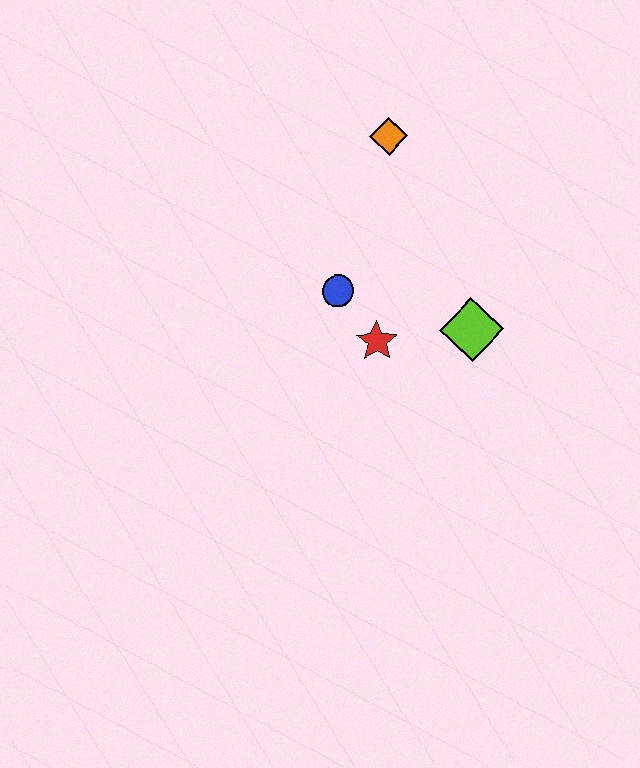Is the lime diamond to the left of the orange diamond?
No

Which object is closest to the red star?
The blue circle is closest to the red star.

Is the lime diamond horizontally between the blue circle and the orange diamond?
No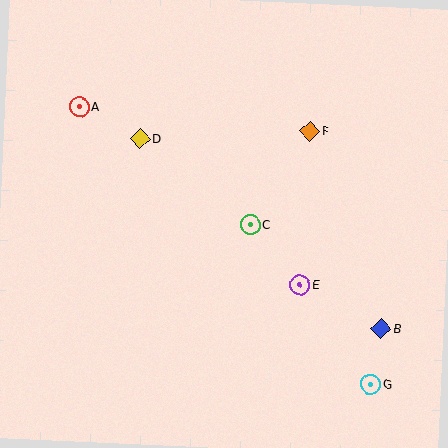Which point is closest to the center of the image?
Point C at (250, 224) is closest to the center.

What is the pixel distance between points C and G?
The distance between C and G is 200 pixels.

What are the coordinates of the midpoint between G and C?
The midpoint between G and C is at (310, 304).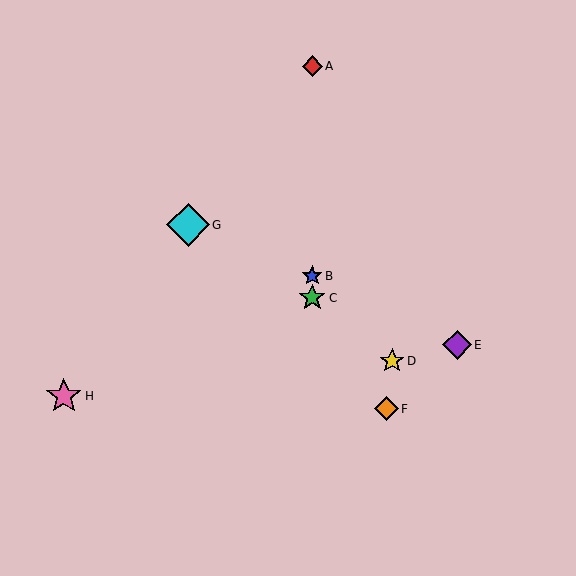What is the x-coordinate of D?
Object D is at x≈392.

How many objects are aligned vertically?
3 objects (A, B, C) are aligned vertically.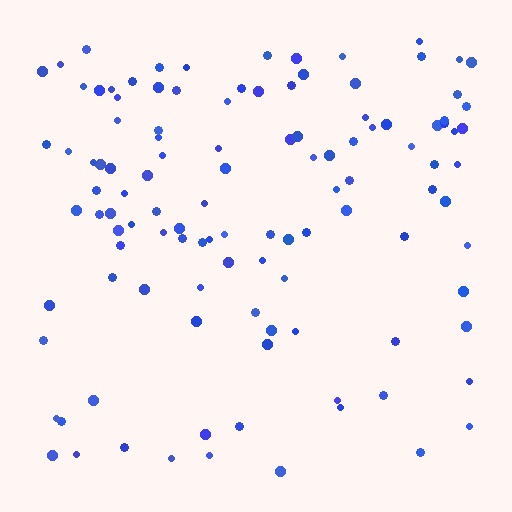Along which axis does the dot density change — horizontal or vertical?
Vertical.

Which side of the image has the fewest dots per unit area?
The bottom.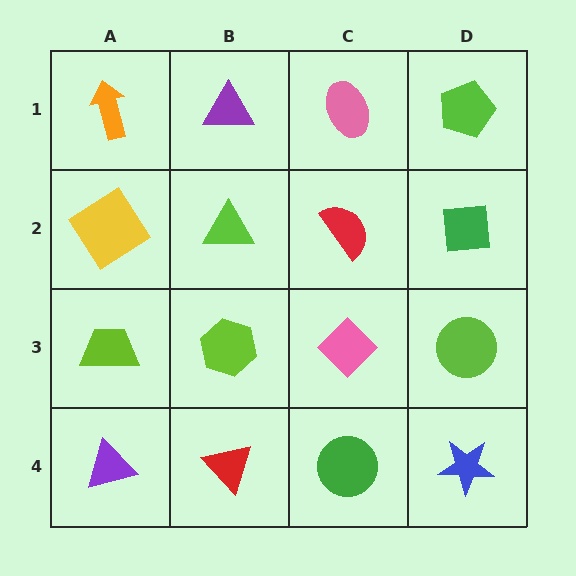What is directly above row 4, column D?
A lime circle.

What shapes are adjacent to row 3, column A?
A yellow diamond (row 2, column A), a purple triangle (row 4, column A), a lime hexagon (row 3, column B).